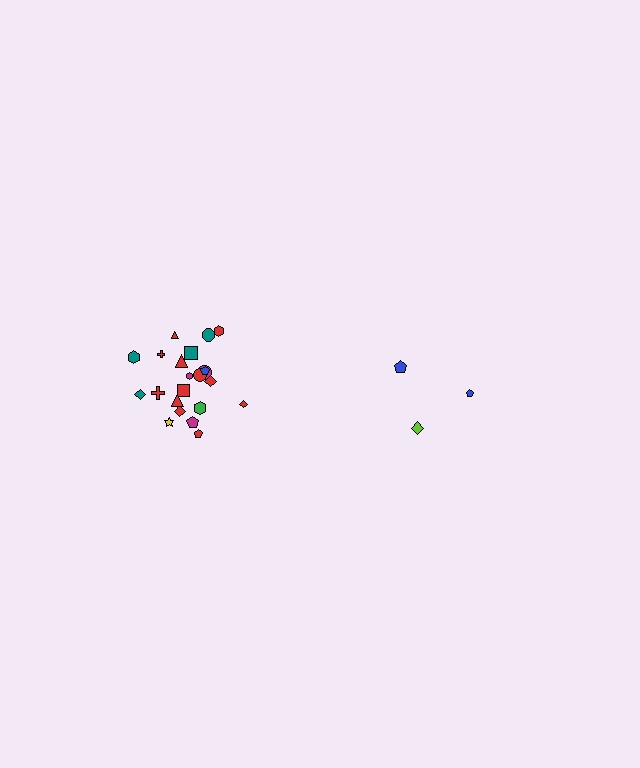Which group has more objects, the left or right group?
The left group.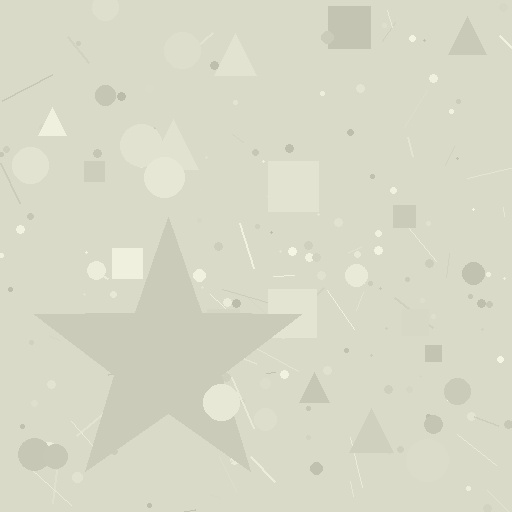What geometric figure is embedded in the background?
A star is embedded in the background.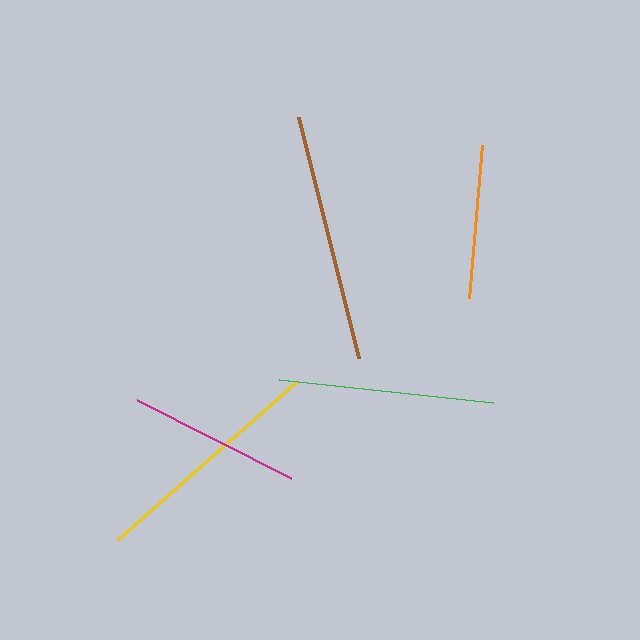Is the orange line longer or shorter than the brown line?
The brown line is longer than the orange line.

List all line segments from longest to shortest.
From longest to shortest: brown, yellow, green, magenta, orange.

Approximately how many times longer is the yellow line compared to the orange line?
The yellow line is approximately 1.5 times the length of the orange line.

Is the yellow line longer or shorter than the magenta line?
The yellow line is longer than the magenta line.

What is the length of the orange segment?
The orange segment is approximately 154 pixels long.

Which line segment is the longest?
The brown line is the longest at approximately 249 pixels.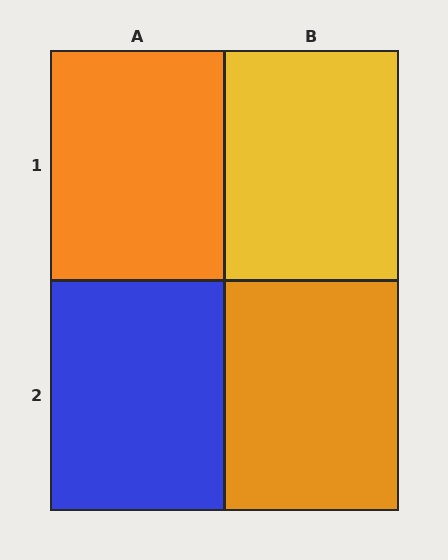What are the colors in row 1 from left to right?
Orange, yellow.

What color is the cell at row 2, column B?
Orange.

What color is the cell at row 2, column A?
Blue.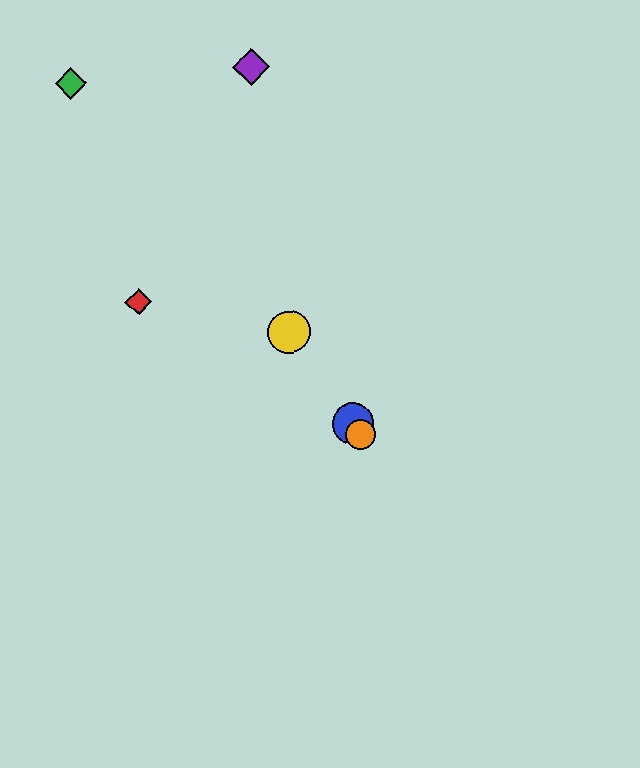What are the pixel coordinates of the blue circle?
The blue circle is at (353, 424).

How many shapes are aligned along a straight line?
3 shapes (the blue circle, the yellow circle, the orange circle) are aligned along a straight line.